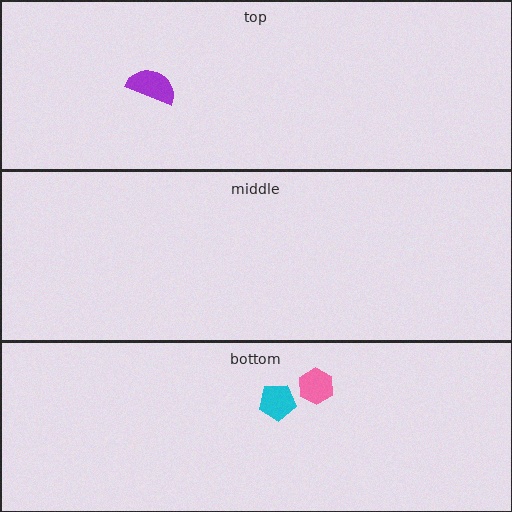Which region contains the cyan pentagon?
The bottom region.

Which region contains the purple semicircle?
The top region.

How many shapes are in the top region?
1.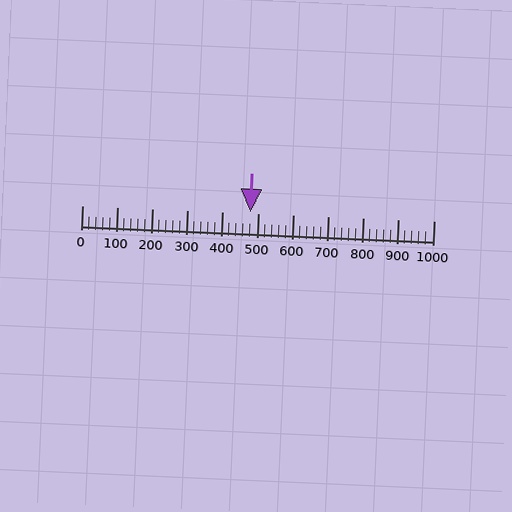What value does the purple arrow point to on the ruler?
The purple arrow points to approximately 480.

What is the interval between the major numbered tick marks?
The major tick marks are spaced 100 units apart.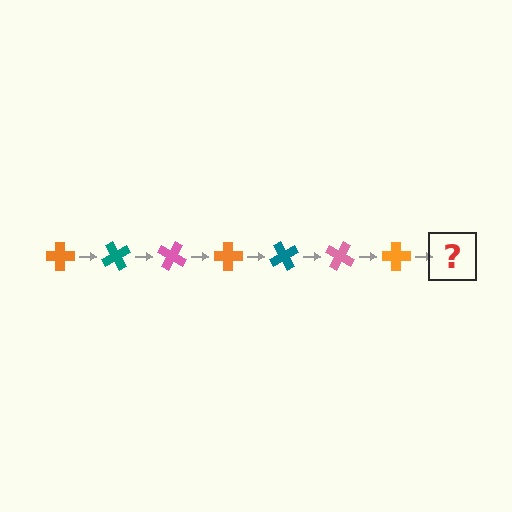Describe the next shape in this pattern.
It should be a teal cross, rotated 420 degrees from the start.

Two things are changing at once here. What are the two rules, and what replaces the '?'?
The two rules are that it rotates 60 degrees each step and the color cycles through orange, teal, and pink. The '?' should be a teal cross, rotated 420 degrees from the start.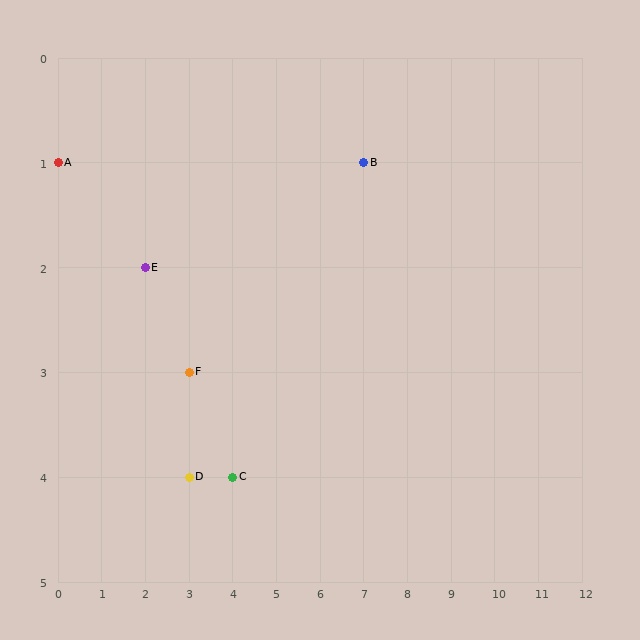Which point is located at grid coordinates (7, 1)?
Point B is at (7, 1).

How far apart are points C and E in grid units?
Points C and E are 2 columns and 2 rows apart (about 2.8 grid units diagonally).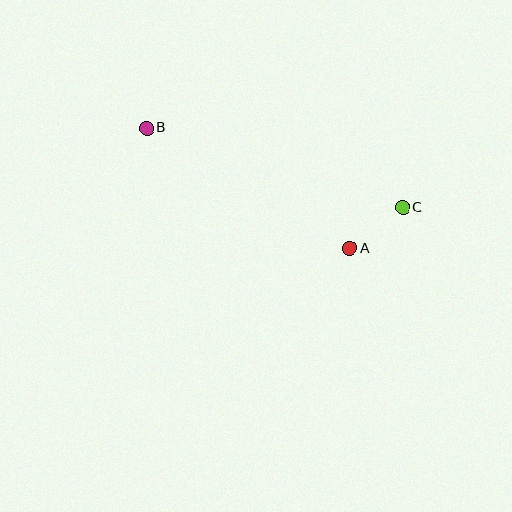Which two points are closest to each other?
Points A and C are closest to each other.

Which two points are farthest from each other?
Points B and C are farthest from each other.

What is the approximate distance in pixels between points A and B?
The distance between A and B is approximately 236 pixels.